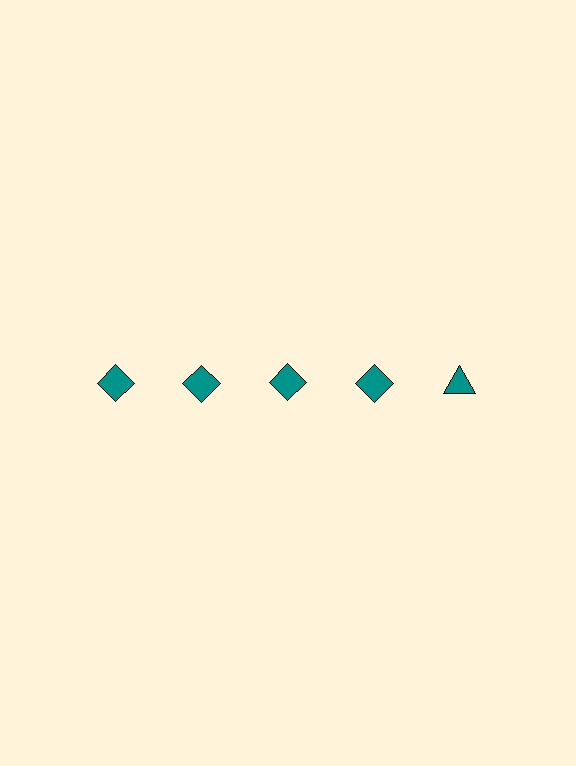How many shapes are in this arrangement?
There are 5 shapes arranged in a grid pattern.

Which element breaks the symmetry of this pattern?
The teal triangle in the top row, rightmost column breaks the symmetry. All other shapes are teal diamonds.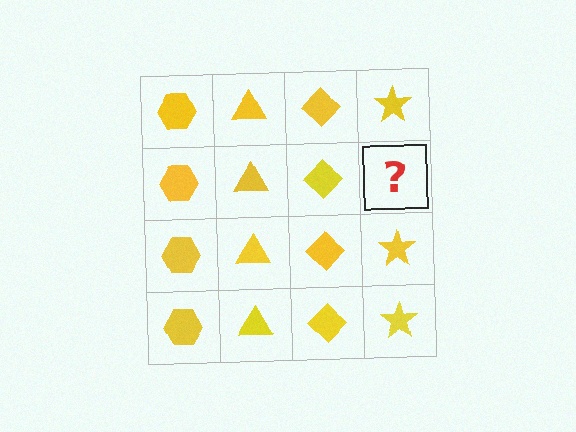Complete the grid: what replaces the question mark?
The question mark should be replaced with a yellow star.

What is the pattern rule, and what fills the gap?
The rule is that each column has a consistent shape. The gap should be filled with a yellow star.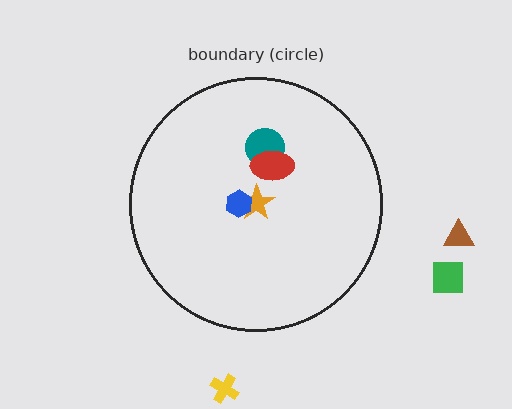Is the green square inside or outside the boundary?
Outside.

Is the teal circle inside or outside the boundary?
Inside.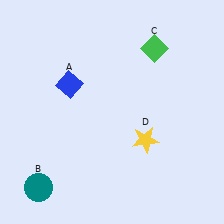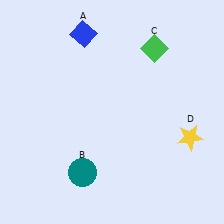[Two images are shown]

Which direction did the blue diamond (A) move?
The blue diamond (A) moved up.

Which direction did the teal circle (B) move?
The teal circle (B) moved right.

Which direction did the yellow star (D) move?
The yellow star (D) moved right.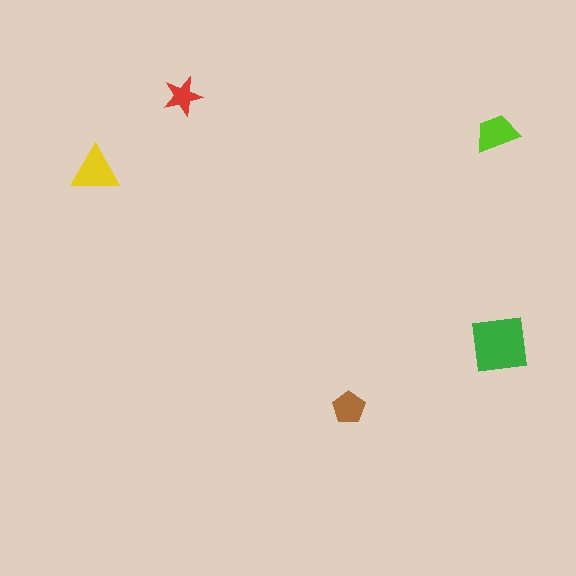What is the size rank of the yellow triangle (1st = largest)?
2nd.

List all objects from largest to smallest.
The green square, the yellow triangle, the lime trapezoid, the brown pentagon, the red star.